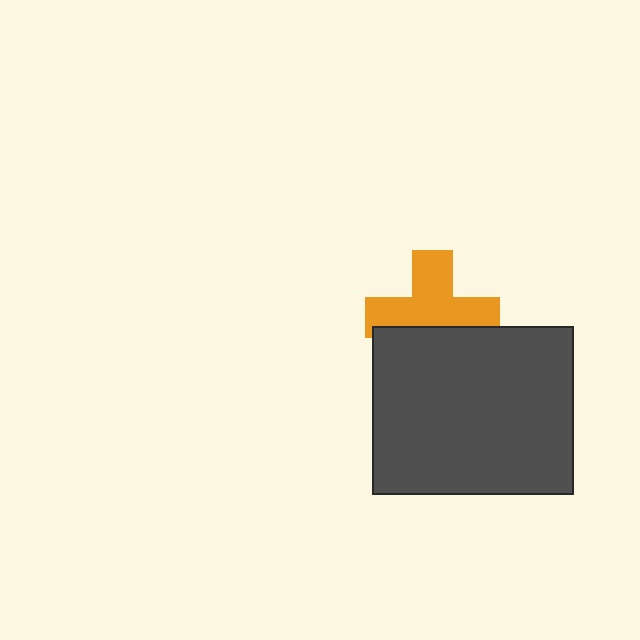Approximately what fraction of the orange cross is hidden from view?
Roughly 38% of the orange cross is hidden behind the dark gray rectangle.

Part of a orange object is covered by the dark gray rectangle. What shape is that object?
It is a cross.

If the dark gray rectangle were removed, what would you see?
You would see the complete orange cross.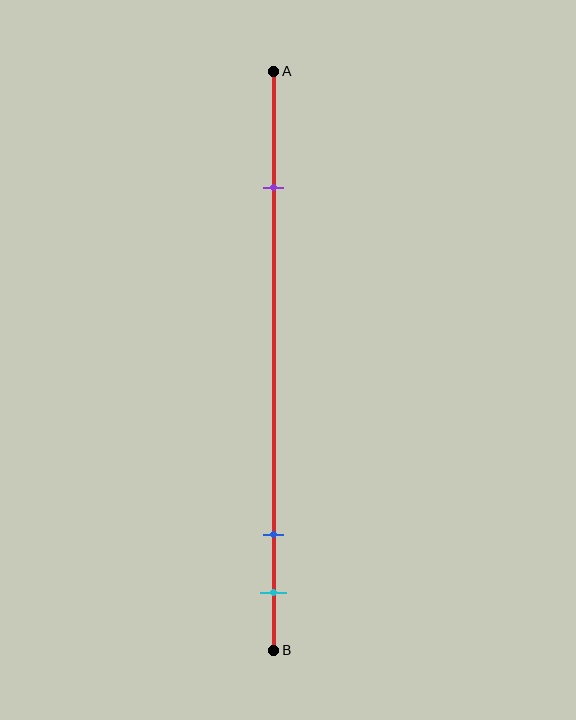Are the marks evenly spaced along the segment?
No, the marks are not evenly spaced.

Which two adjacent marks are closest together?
The blue and cyan marks are the closest adjacent pair.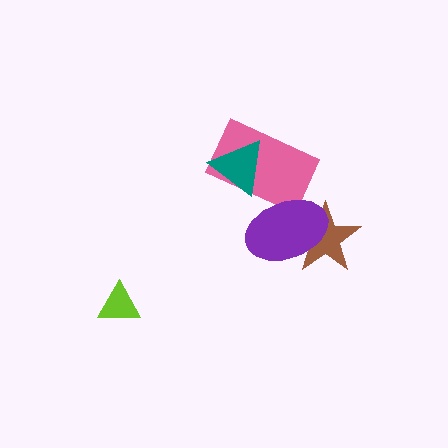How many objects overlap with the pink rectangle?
2 objects overlap with the pink rectangle.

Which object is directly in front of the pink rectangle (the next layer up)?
The teal triangle is directly in front of the pink rectangle.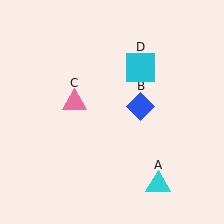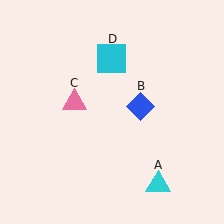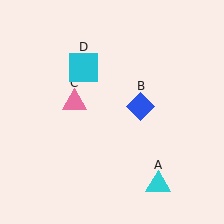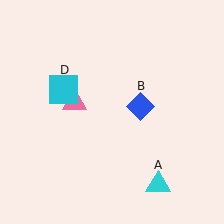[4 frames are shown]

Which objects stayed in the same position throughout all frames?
Cyan triangle (object A) and blue diamond (object B) and pink triangle (object C) remained stationary.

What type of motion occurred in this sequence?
The cyan square (object D) rotated counterclockwise around the center of the scene.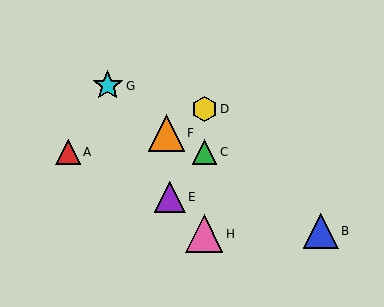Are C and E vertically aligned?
No, C is at x≈204 and E is at x≈170.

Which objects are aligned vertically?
Objects C, D, H are aligned vertically.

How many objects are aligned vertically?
3 objects (C, D, H) are aligned vertically.